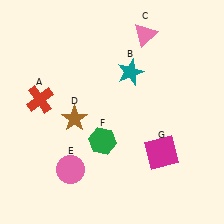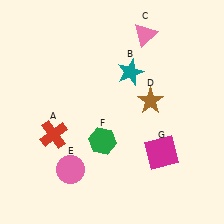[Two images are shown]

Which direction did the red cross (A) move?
The red cross (A) moved down.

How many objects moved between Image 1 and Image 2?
2 objects moved between the two images.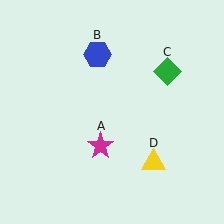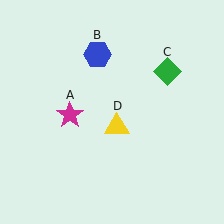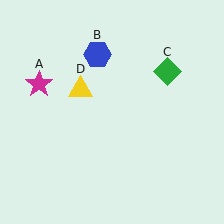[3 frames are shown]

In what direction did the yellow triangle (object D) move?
The yellow triangle (object D) moved up and to the left.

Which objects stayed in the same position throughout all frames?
Blue hexagon (object B) and green diamond (object C) remained stationary.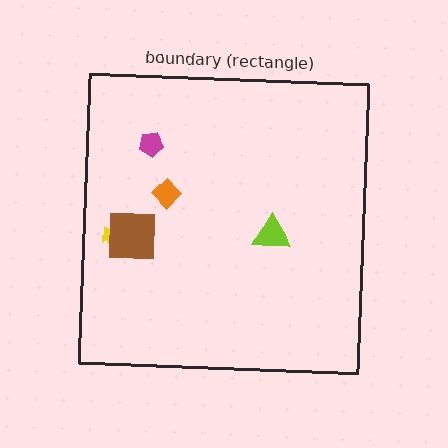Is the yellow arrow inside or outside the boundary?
Inside.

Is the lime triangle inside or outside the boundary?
Inside.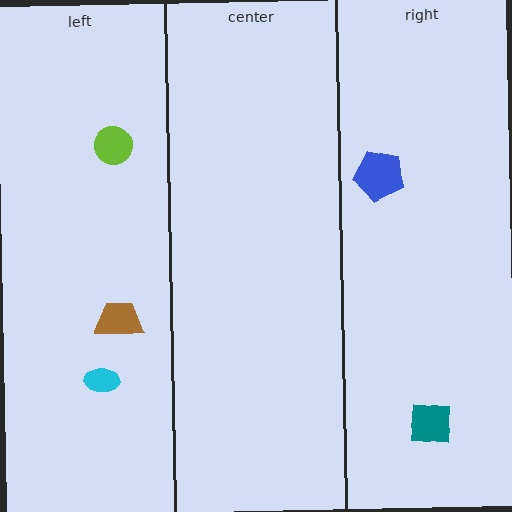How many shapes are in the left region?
3.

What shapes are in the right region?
The blue pentagon, the teal square.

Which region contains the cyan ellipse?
The left region.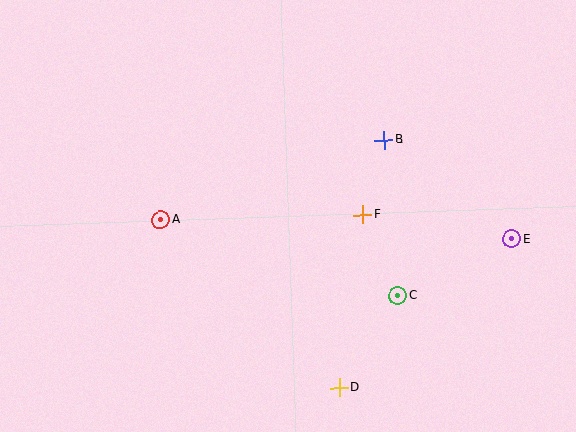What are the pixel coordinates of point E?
Point E is at (512, 239).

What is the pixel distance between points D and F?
The distance between D and F is 174 pixels.